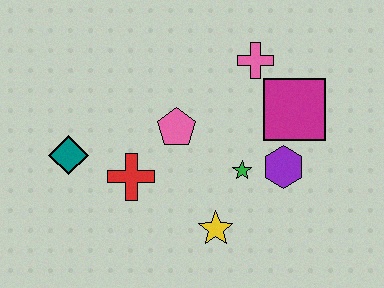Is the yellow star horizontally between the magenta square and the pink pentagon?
Yes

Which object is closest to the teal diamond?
The red cross is closest to the teal diamond.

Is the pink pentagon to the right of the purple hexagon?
No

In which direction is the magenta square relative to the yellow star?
The magenta square is above the yellow star.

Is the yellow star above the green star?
No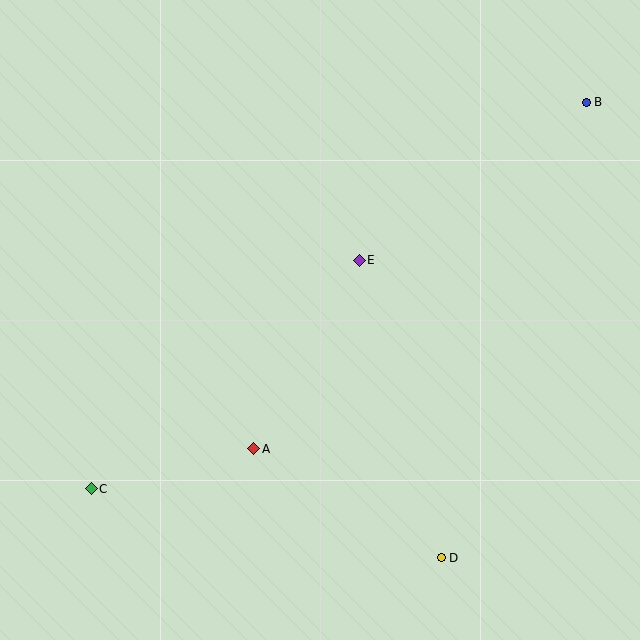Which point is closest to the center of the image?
Point E at (359, 260) is closest to the center.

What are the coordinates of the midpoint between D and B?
The midpoint between D and B is at (514, 330).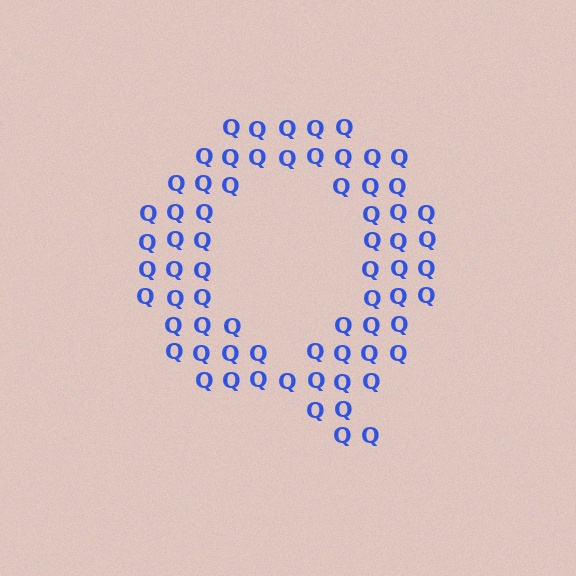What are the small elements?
The small elements are letter Q's.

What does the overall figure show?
The overall figure shows the letter Q.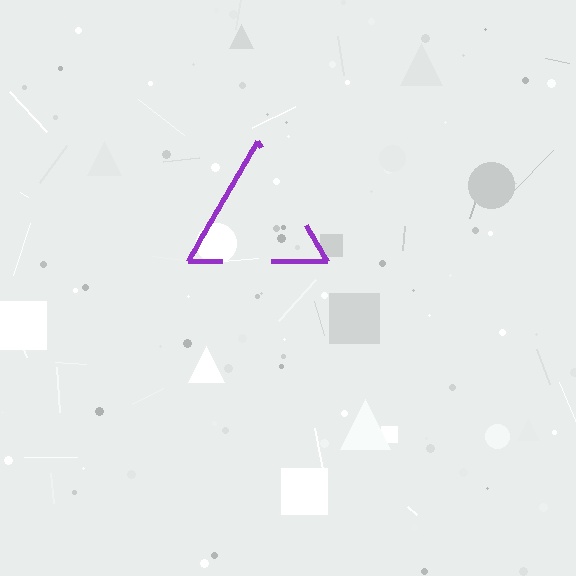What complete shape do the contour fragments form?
The contour fragments form a triangle.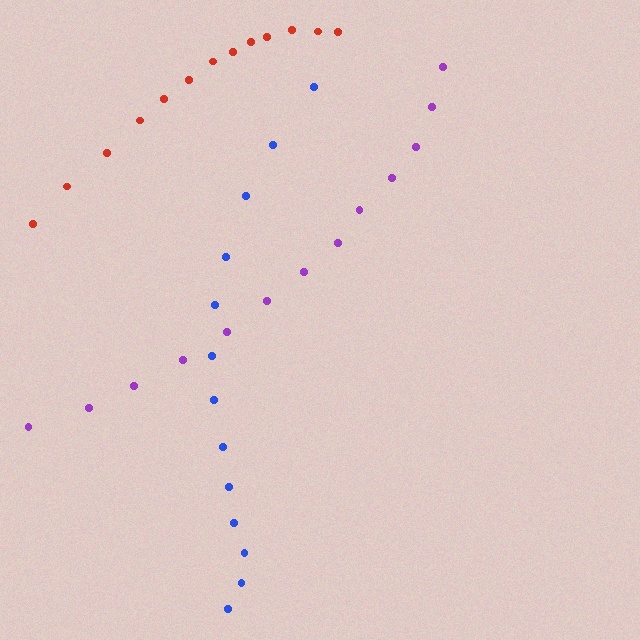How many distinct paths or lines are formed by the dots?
There are 3 distinct paths.